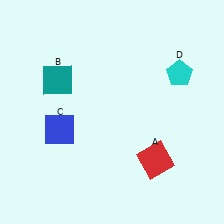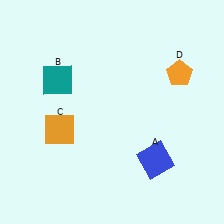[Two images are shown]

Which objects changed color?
A changed from red to blue. C changed from blue to orange. D changed from cyan to orange.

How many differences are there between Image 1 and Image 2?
There are 3 differences between the two images.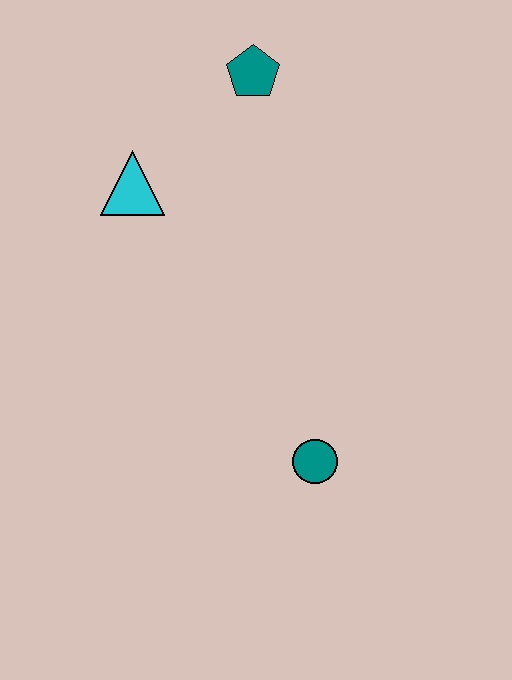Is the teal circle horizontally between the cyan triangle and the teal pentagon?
No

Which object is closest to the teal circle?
The cyan triangle is closest to the teal circle.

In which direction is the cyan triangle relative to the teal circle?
The cyan triangle is above the teal circle.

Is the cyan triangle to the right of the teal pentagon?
No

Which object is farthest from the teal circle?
The teal pentagon is farthest from the teal circle.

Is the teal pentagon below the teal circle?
No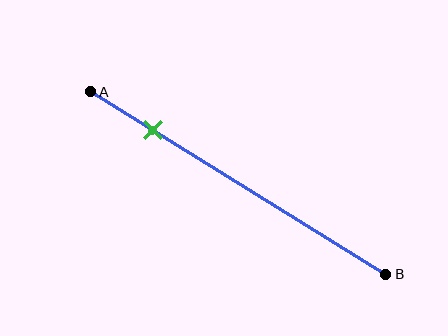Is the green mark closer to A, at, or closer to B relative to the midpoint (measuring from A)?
The green mark is closer to point A than the midpoint of segment AB.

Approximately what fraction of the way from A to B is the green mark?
The green mark is approximately 20% of the way from A to B.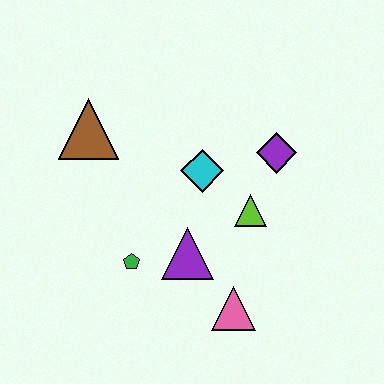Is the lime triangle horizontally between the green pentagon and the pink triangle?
No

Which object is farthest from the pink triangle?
The brown triangle is farthest from the pink triangle.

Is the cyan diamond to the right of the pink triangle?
No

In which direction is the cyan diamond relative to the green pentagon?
The cyan diamond is above the green pentagon.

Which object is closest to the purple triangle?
The green pentagon is closest to the purple triangle.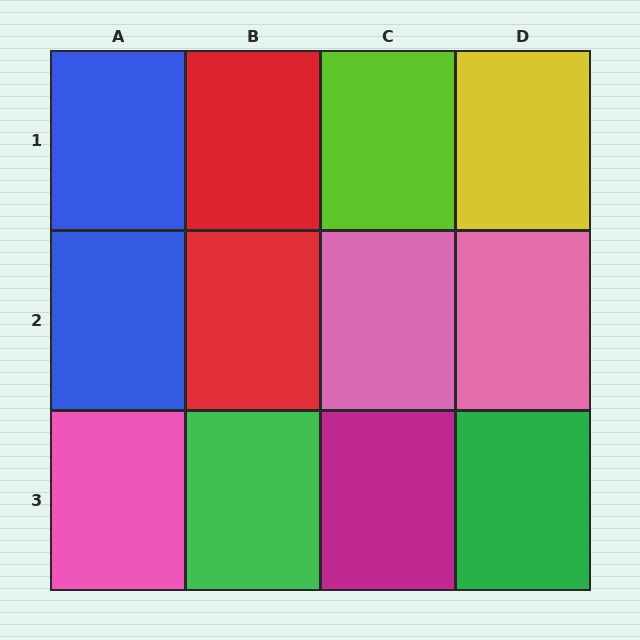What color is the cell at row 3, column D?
Green.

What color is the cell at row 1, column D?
Yellow.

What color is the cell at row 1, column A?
Blue.